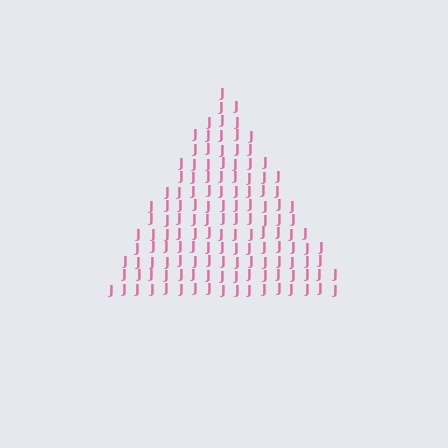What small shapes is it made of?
It is made of small letter J's.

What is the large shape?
The large shape is a triangle.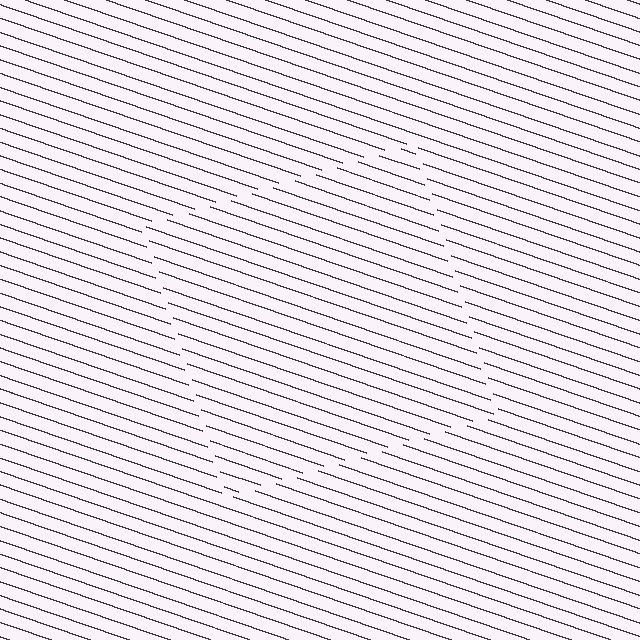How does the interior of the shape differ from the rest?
The interior of the shape contains the same grating, shifted by half a period — the contour is defined by the phase discontinuity where line-ends from the inner and outer gratings abut.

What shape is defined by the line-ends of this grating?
An illusory square. The interior of the shape contains the same grating, shifted by half a period — the contour is defined by the phase discontinuity where line-ends from the inner and outer gratings abut.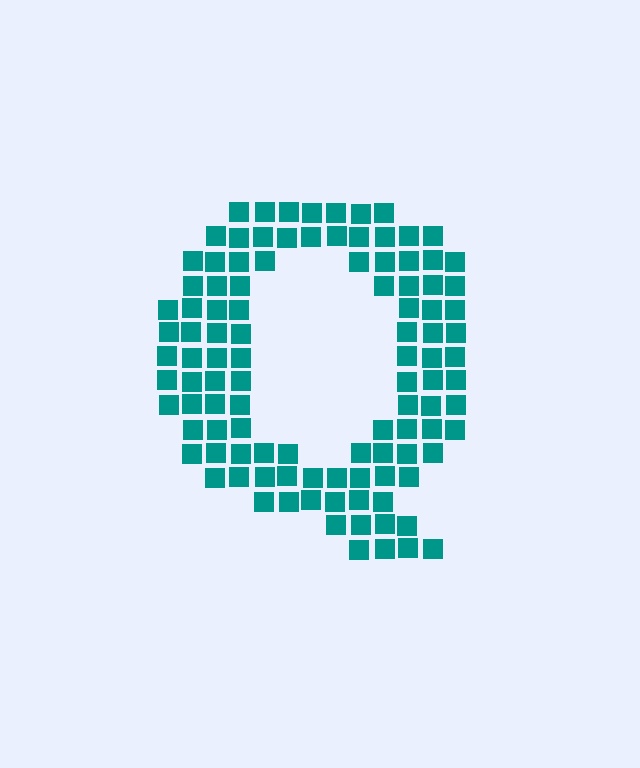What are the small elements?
The small elements are squares.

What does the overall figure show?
The overall figure shows the letter Q.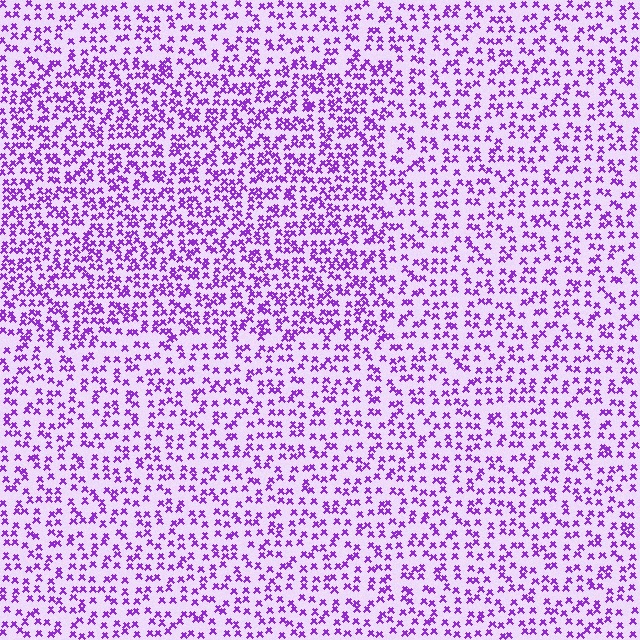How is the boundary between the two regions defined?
The boundary is defined by a change in element density (approximately 1.6x ratio). All elements are the same color, size, and shape.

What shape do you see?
I see a rectangle.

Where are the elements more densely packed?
The elements are more densely packed inside the rectangle boundary.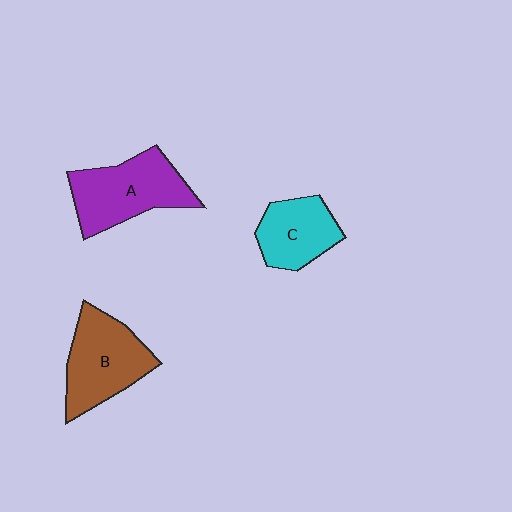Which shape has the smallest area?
Shape C (cyan).